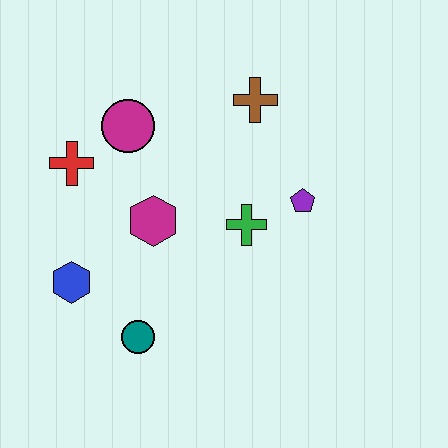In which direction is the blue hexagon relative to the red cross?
The blue hexagon is below the red cross.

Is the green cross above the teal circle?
Yes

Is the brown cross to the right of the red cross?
Yes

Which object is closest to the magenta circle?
The red cross is closest to the magenta circle.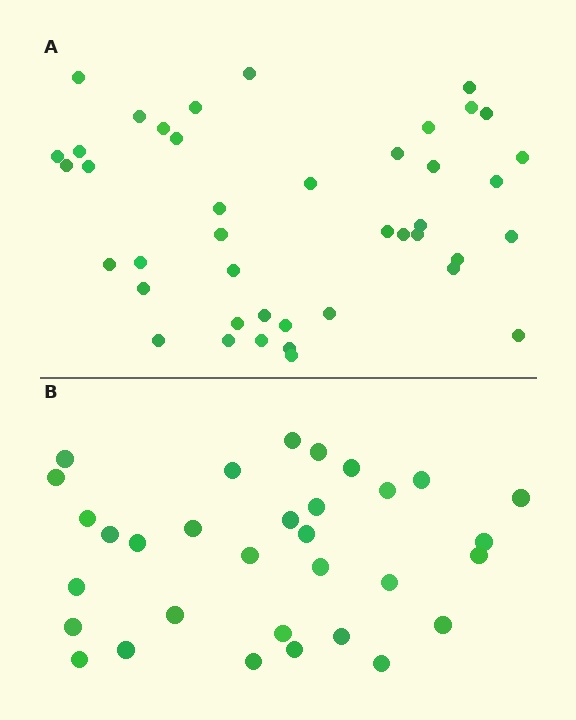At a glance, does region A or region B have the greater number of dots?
Region A (the top region) has more dots.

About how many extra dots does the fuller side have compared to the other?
Region A has roughly 10 or so more dots than region B.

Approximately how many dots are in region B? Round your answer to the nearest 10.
About 30 dots. (The exact count is 32, which rounds to 30.)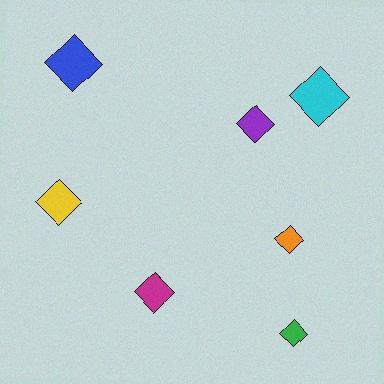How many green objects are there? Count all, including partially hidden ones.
There is 1 green object.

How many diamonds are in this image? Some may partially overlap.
There are 7 diamonds.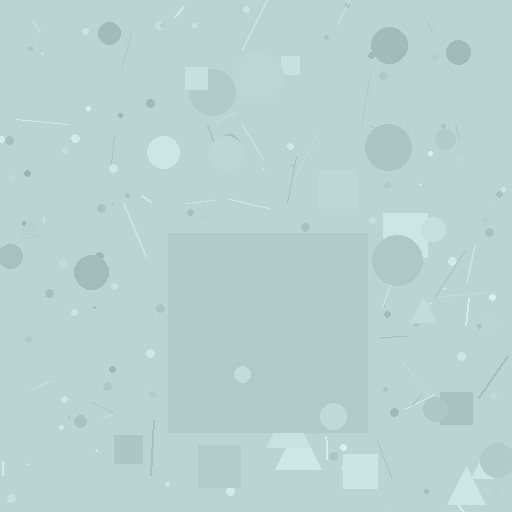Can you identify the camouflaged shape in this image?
The camouflaged shape is a square.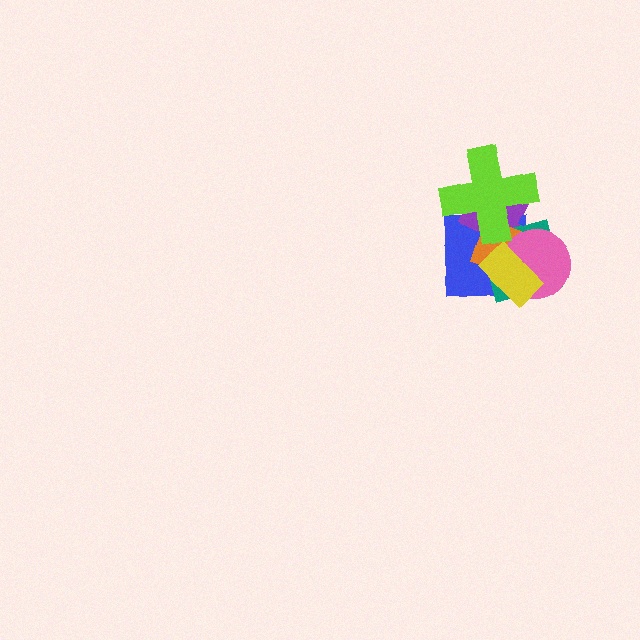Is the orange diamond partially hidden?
Yes, it is partially covered by another shape.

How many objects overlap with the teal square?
6 objects overlap with the teal square.